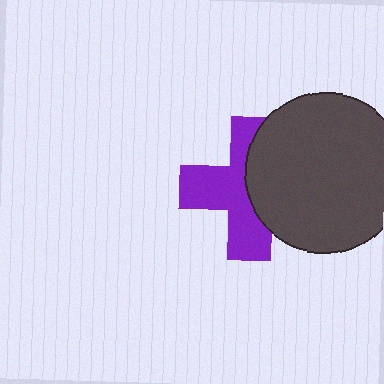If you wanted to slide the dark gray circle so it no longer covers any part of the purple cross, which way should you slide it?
Slide it right — that is the most direct way to separate the two shapes.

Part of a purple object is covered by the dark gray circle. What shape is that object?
It is a cross.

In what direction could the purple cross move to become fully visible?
The purple cross could move left. That would shift it out from behind the dark gray circle entirely.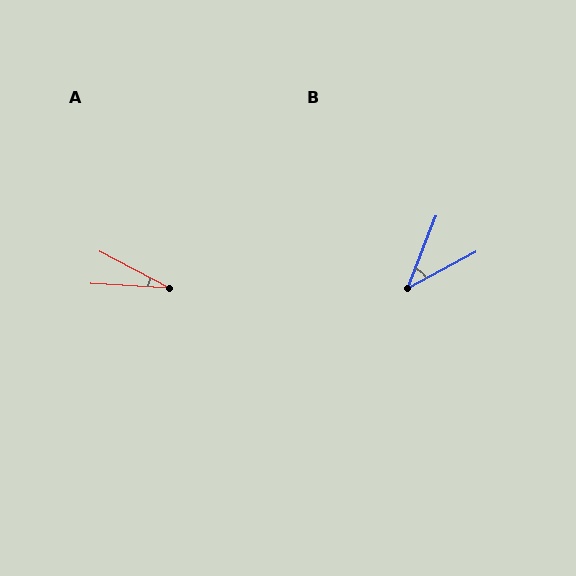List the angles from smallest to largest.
A (25°), B (40°).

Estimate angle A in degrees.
Approximately 25 degrees.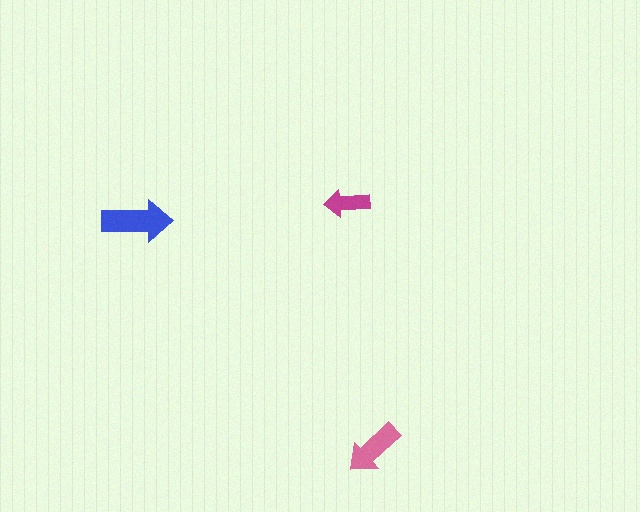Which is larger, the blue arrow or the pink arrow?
The blue one.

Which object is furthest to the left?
The blue arrow is leftmost.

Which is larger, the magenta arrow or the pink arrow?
The pink one.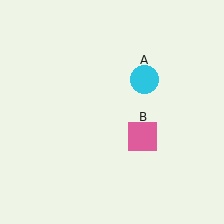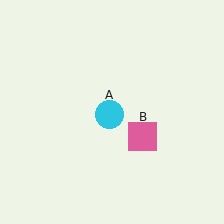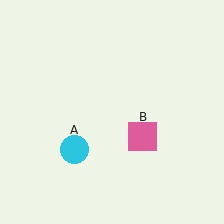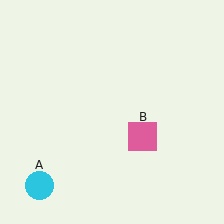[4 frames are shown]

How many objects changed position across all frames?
1 object changed position: cyan circle (object A).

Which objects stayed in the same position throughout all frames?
Pink square (object B) remained stationary.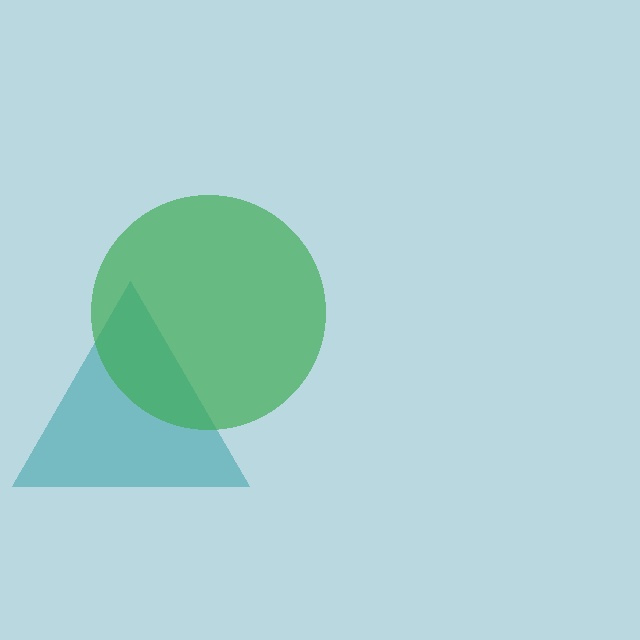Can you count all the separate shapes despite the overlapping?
Yes, there are 2 separate shapes.